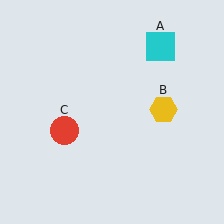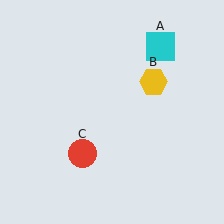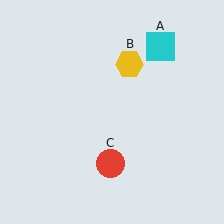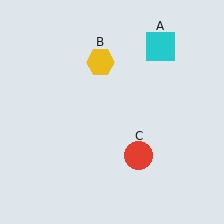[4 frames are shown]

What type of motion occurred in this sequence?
The yellow hexagon (object B), red circle (object C) rotated counterclockwise around the center of the scene.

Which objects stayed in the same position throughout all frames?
Cyan square (object A) remained stationary.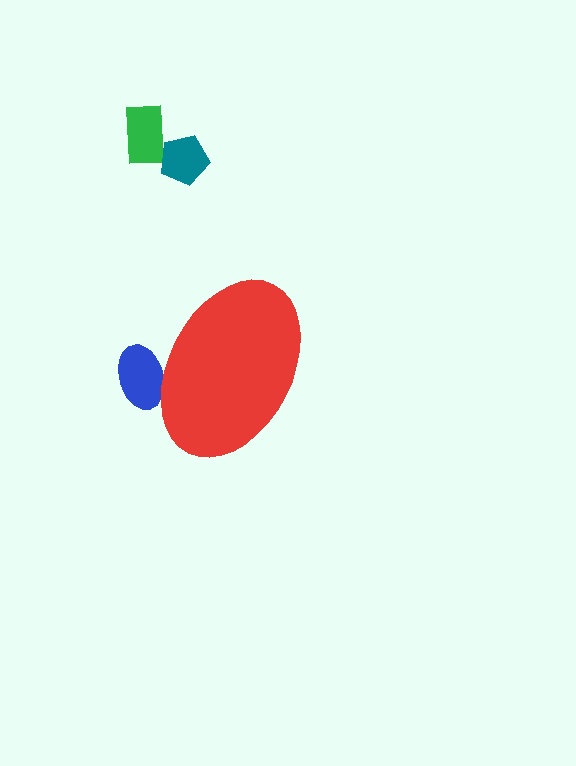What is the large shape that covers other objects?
A red ellipse.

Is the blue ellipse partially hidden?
Yes, the blue ellipse is partially hidden behind the red ellipse.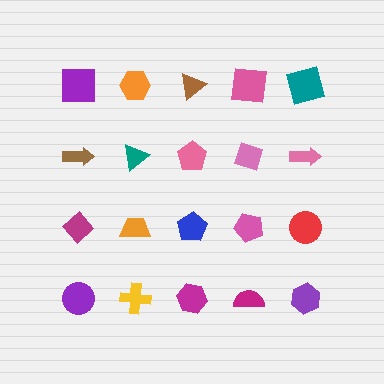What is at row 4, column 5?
A purple hexagon.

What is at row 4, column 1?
A purple circle.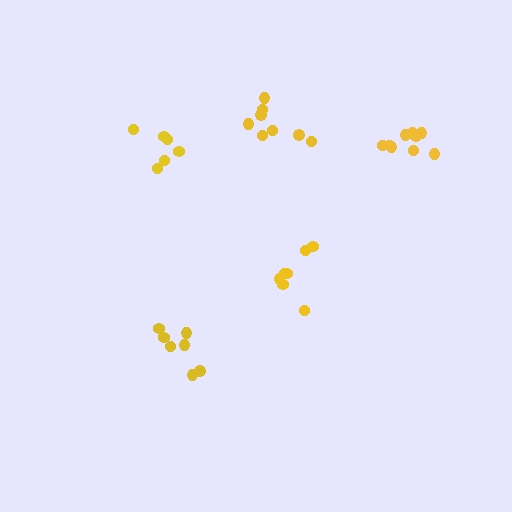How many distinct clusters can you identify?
There are 5 distinct clusters.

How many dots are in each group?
Group 1: 7 dots, Group 2: 7 dots, Group 3: 10 dots, Group 4: 8 dots, Group 5: 6 dots (38 total).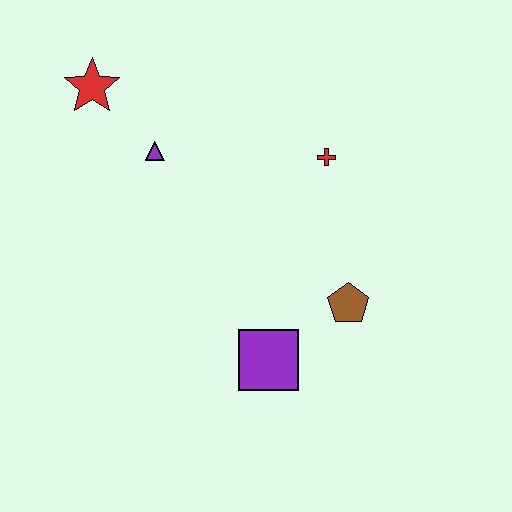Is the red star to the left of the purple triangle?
Yes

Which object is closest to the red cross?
The brown pentagon is closest to the red cross.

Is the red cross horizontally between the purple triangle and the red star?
No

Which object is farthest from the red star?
The brown pentagon is farthest from the red star.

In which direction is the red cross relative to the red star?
The red cross is to the right of the red star.